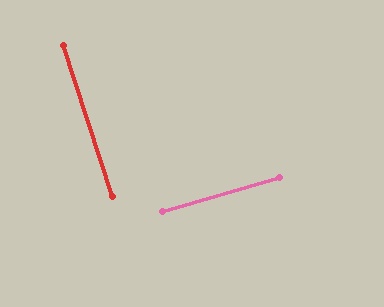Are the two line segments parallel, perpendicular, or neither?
Perpendicular — they meet at approximately 88°.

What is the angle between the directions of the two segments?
Approximately 88 degrees.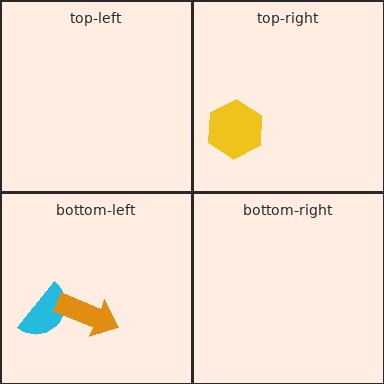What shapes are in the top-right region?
The yellow hexagon.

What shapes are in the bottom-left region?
The cyan semicircle, the orange arrow.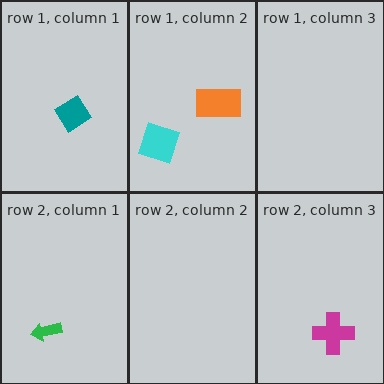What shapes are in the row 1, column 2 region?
The orange rectangle, the cyan square.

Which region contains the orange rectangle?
The row 1, column 2 region.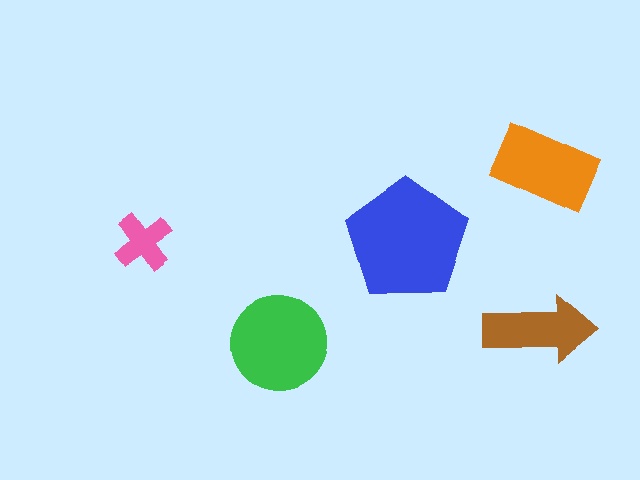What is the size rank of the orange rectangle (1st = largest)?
3rd.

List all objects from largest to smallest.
The blue pentagon, the green circle, the orange rectangle, the brown arrow, the pink cross.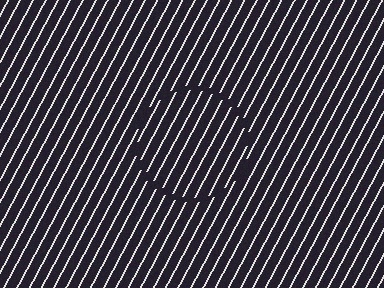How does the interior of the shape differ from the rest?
The interior of the shape contains the same grating, shifted by half a period — the contour is defined by the phase discontinuity where line-ends from the inner and outer gratings abut.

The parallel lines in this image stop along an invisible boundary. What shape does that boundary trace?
An illusory circle. The interior of the shape contains the same grating, shifted by half a period — the contour is defined by the phase discontinuity where line-ends from the inner and outer gratings abut.